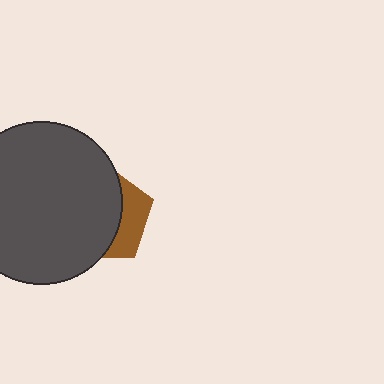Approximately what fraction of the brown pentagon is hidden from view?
Roughly 69% of the brown pentagon is hidden behind the dark gray circle.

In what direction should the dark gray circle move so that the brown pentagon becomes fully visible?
The dark gray circle should move left. That is the shortest direction to clear the overlap and leave the brown pentagon fully visible.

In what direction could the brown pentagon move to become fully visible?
The brown pentagon could move right. That would shift it out from behind the dark gray circle entirely.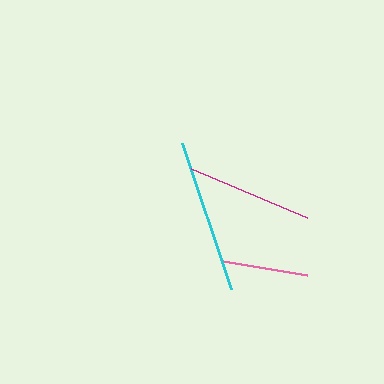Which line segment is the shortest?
The pink line is the shortest at approximately 85 pixels.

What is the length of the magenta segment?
The magenta segment is approximately 126 pixels long.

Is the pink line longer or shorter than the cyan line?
The cyan line is longer than the pink line.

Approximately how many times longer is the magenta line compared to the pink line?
The magenta line is approximately 1.5 times the length of the pink line.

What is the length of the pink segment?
The pink segment is approximately 85 pixels long.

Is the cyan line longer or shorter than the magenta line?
The cyan line is longer than the magenta line.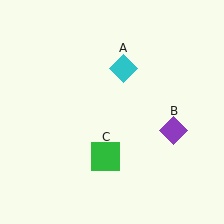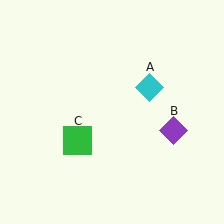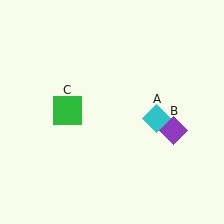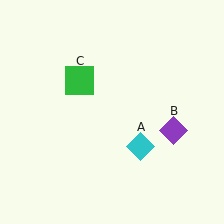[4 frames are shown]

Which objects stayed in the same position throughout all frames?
Purple diamond (object B) remained stationary.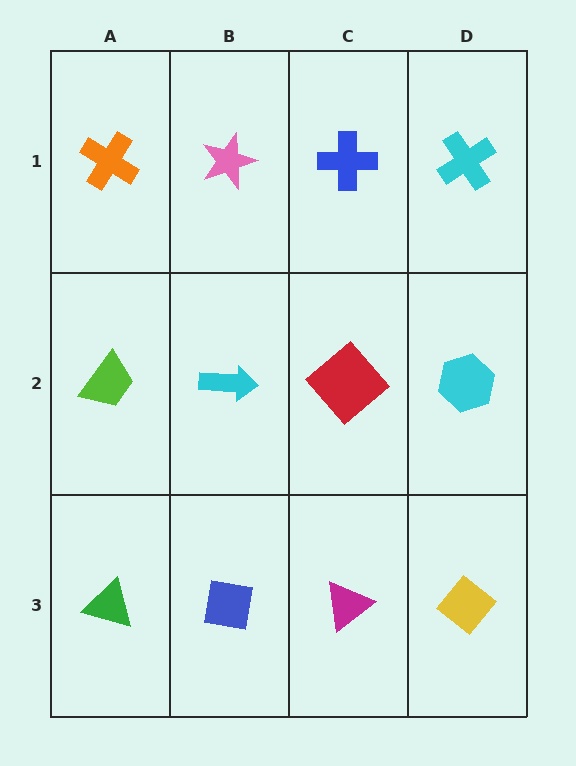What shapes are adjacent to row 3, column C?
A red diamond (row 2, column C), a blue square (row 3, column B), a yellow diamond (row 3, column D).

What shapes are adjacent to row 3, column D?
A cyan hexagon (row 2, column D), a magenta triangle (row 3, column C).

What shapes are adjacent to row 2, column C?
A blue cross (row 1, column C), a magenta triangle (row 3, column C), a cyan arrow (row 2, column B), a cyan hexagon (row 2, column D).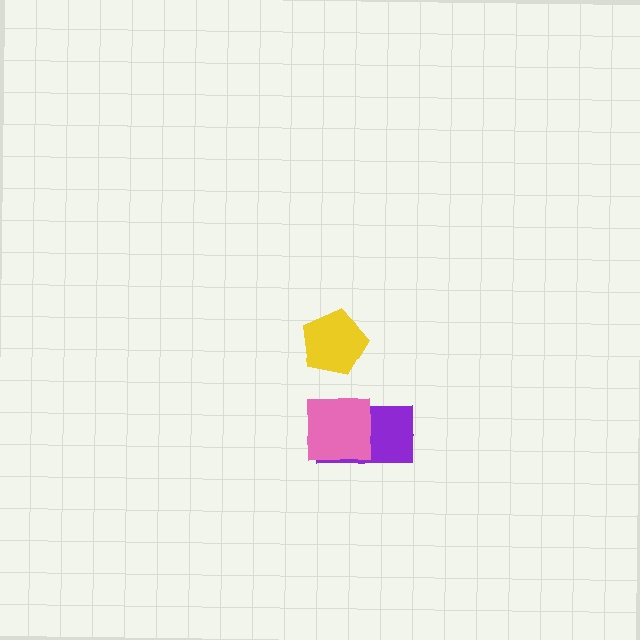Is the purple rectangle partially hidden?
Yes, it is partially covered by another shape.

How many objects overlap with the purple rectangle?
1 object overlaps with the purple rectangle.